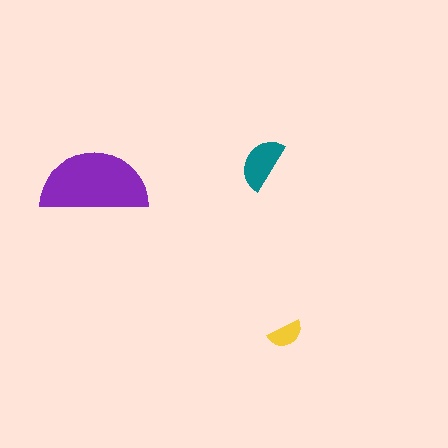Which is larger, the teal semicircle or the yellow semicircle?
The teal one.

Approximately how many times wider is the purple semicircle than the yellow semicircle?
About 3 times wider.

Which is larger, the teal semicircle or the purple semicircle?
The purple one.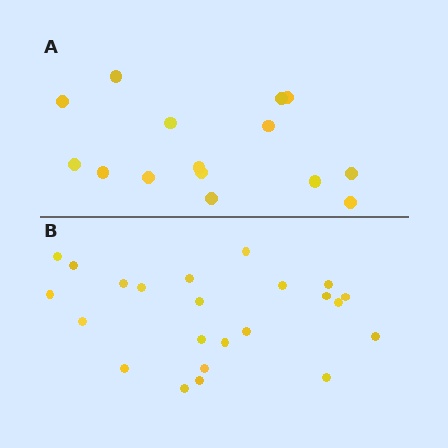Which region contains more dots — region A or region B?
Region B (the bottom region) has more dots.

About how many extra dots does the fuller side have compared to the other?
Region B has roughly 8 or so more dots than region A.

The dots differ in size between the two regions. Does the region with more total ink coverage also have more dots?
No. Region A has more total ink coverage because its dots are larger, but region B actually contains more individual dots. Total area can be misleading — the number of items is what matters here.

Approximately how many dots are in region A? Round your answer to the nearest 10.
About 20 dots. (The exact count is 15, which rounds to 20.)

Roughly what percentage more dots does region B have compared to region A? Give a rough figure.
About 55% more.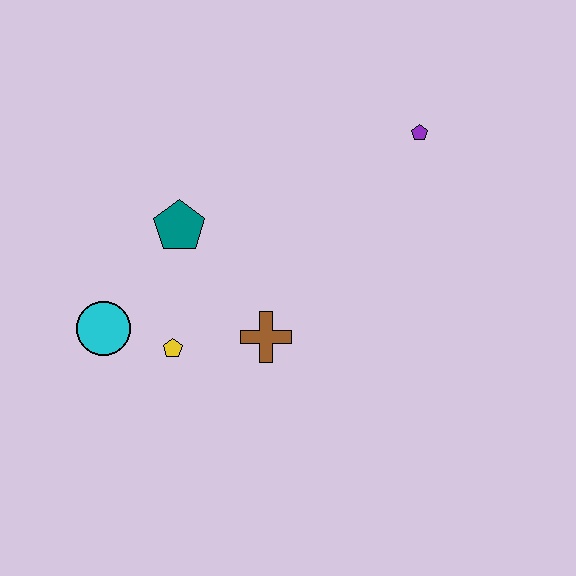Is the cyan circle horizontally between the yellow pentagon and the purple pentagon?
No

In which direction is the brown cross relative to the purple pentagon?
The brown cross is below the purple pentagon.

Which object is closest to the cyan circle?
The yellow pentagon is closest to the cyan circle.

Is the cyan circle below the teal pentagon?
Yes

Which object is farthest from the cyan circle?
The purple pentagon is farthest from the cyan circle.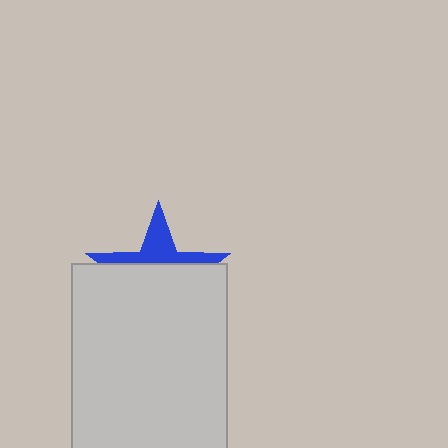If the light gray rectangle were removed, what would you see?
You would see the complete blue star.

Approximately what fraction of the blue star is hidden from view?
Roughly 65% of the blue star is hidden behind the light gray rectangle.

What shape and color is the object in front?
The object in front is a light gray rectangle.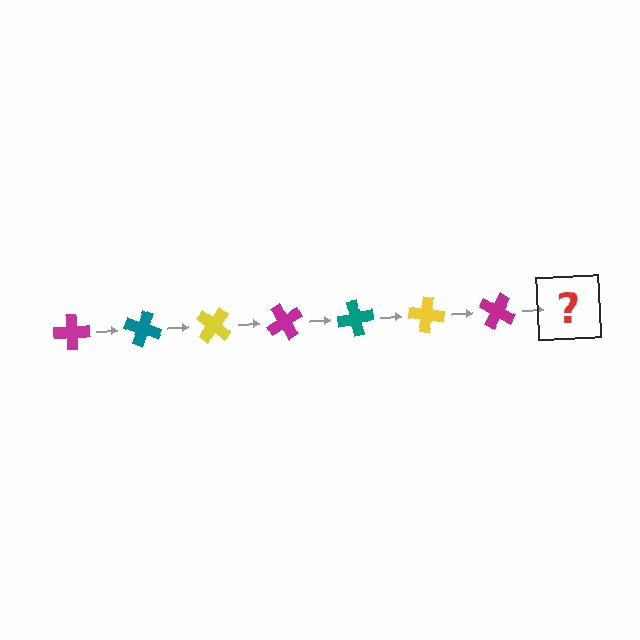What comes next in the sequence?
The next element should be a teal cross, rotated 140 degrees from the start.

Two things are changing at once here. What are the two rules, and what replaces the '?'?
The two rules are that it rotates 20 degrees each step and the color cycles through magenta, teal, and yellow. The '?' should be a teal cross, rotated 140 degrees from the start.